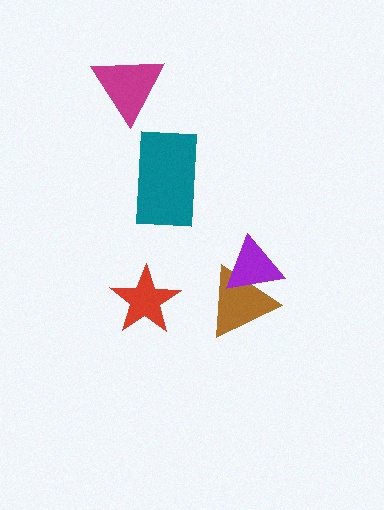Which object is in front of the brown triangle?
The purple triangle is in front of the brown triangle.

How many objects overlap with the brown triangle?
1 object overlaps with the brown triangle.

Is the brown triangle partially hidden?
Yes, it is partially covered by another shape.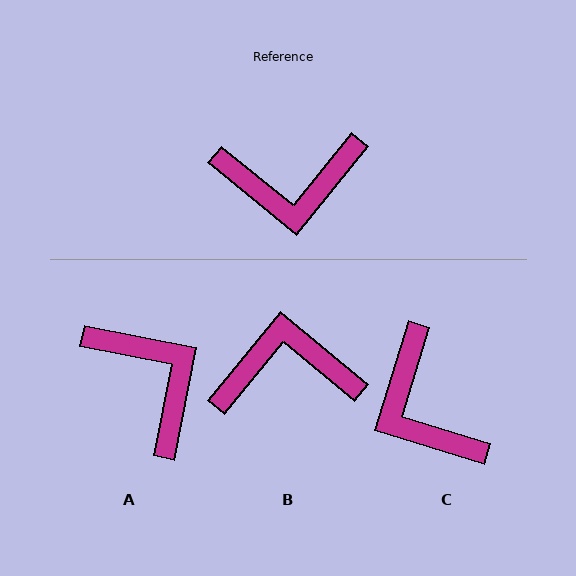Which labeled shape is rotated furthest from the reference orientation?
B, about 180 degrees away.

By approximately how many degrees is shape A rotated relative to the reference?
Approximately 118 degrees counter-clockwise.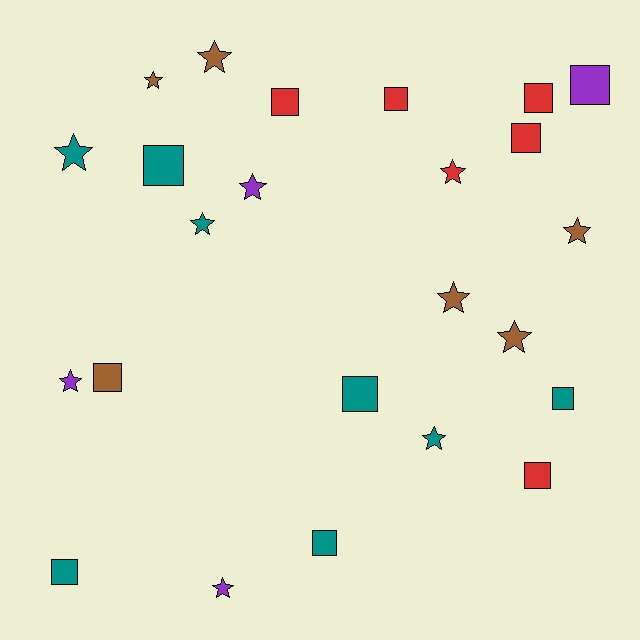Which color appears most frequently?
Teal, with 8 objects.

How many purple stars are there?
There are 3 purple stars.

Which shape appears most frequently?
Star, with 12 objects.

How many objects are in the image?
There are 24 objects.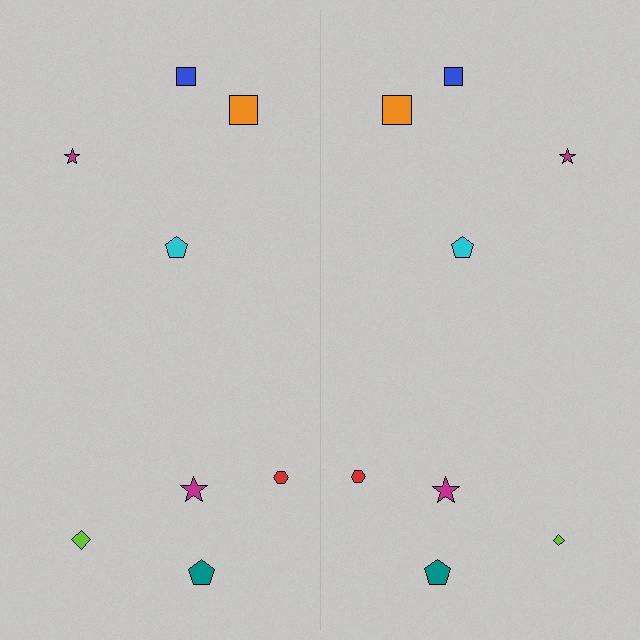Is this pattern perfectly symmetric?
No, the pattern is not perfectly symmetric. The lime diamond on the right side has a different size than its mirror counterpart.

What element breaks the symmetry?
The lime diamond on the right side has a different size than its mirror counterpart.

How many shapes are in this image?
There are 16 shapes in this image.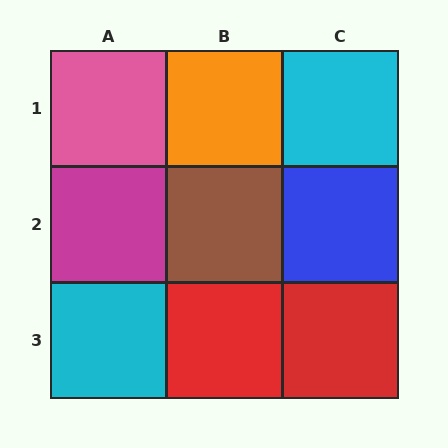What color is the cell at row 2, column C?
Blue.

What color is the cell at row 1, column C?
Cyan.